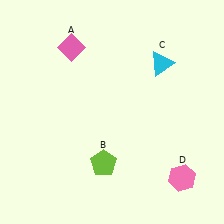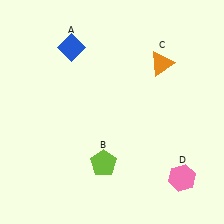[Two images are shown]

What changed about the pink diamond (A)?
In Image 1, A is pink. In Image 2, it changed to blue.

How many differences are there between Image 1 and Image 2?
There are 2 differences between the two images.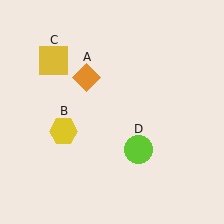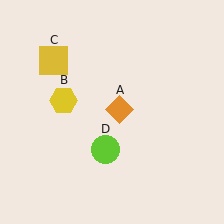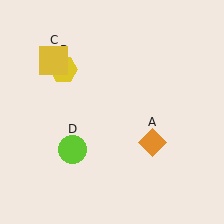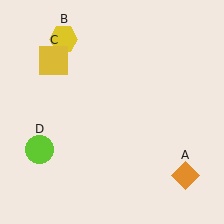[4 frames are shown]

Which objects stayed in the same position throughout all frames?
Yellow square (object C) remained stationary.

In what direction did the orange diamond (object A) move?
The orange diamond (object A) moved down and to the right.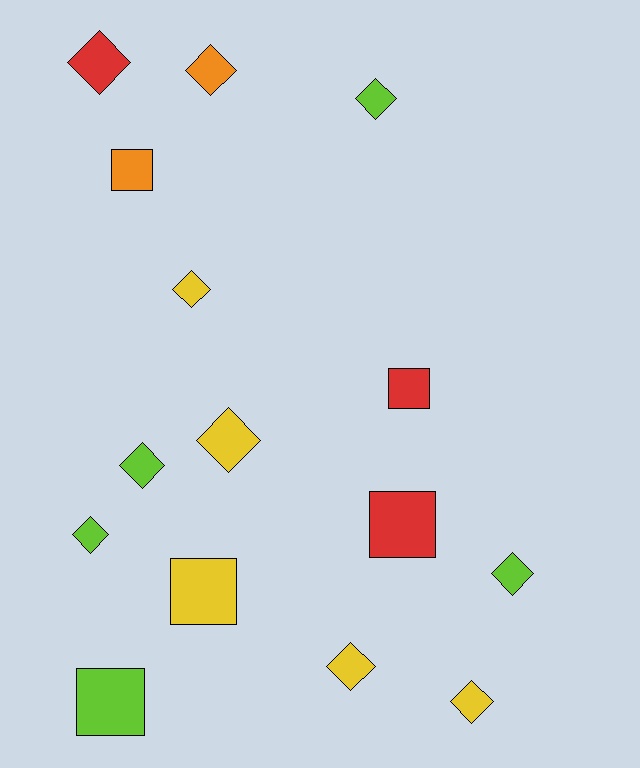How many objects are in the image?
There are 15 objects.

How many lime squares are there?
There is 1 lime square.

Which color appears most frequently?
Lime, with 5 objects.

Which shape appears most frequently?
Diamond, with 10 objects.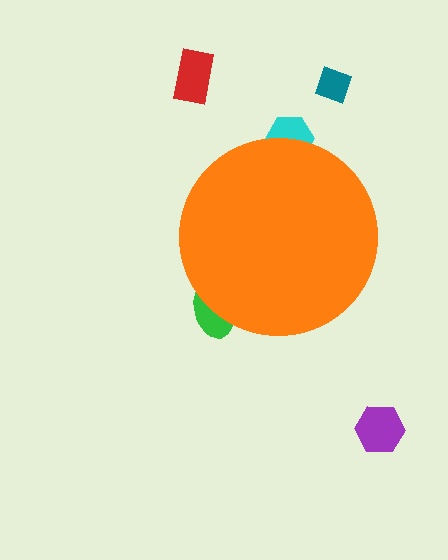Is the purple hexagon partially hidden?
No, the purple hexagon is fully visible.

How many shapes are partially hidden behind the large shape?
2 shapes are partially hidden.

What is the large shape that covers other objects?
An orange circle.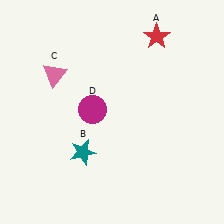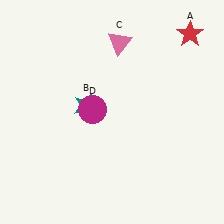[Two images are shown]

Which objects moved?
The objects that moved are: the red star (A), the teal star (B), the pink triangle (C).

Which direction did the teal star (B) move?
The teal star (B) moved up.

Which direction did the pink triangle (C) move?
The pink triangle (C) moved right.